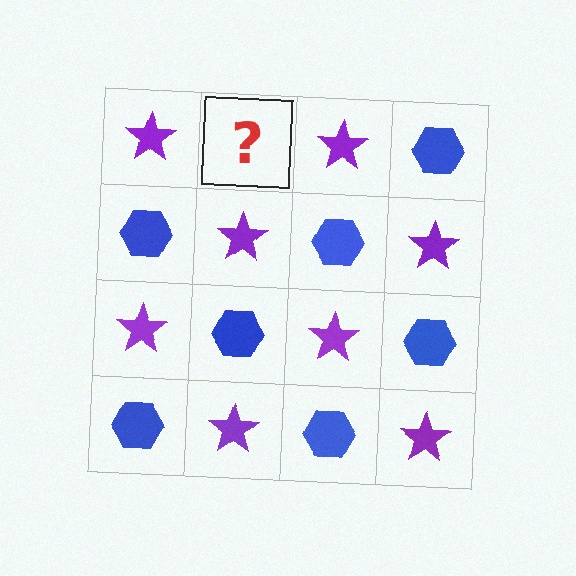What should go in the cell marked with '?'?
The missing cell should contain a blue hexagon.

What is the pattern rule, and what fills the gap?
The rule is that it alternates purple star and blue hexagon in a checkerboard pattern. The gap should be filled with a blue hexagon.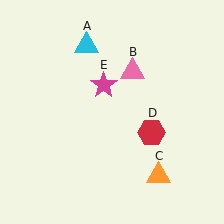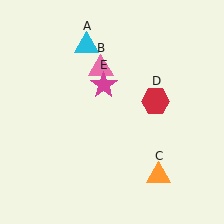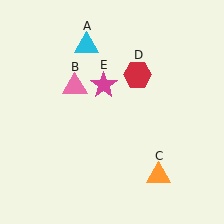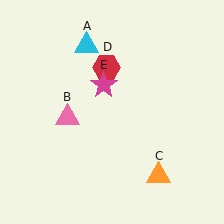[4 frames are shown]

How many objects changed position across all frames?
2 objects changed position: pink triangle (object B), red hexagon (object D).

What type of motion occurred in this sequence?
The pink triangle (object B), red hexagon (object D) rotated counterclockwise around the center of the scene.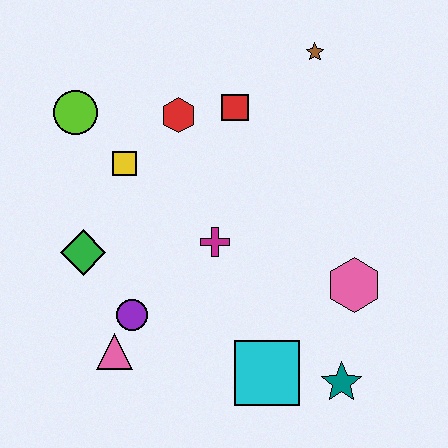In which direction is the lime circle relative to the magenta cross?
The lime circle is to the left of the magenta cross.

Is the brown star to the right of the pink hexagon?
No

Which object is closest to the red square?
The red hexagon is closest to the red square.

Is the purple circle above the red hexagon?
No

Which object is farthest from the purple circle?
The brown star is farthest from the purple circle.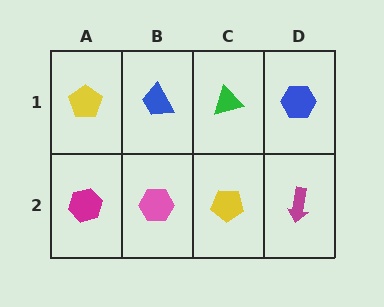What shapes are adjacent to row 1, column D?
A magenta arrow (row 2, column D), a green triangle (row 1, column C).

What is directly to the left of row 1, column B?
A yellow pentagon.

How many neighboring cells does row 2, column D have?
2.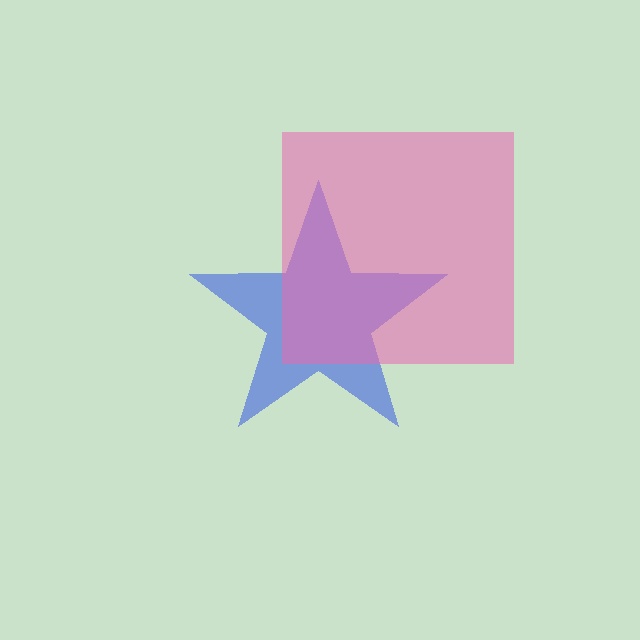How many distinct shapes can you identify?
There are 2 distinct shapes: a blue star, a pink square.